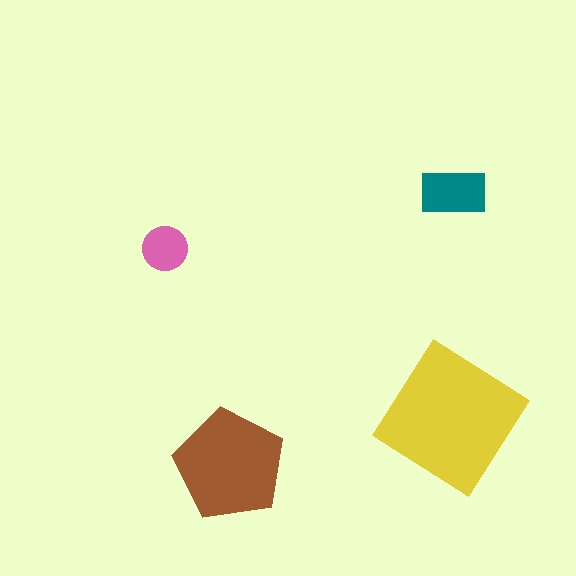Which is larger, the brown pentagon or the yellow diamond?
The yellow diamond.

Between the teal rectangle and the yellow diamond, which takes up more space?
The yellow diamond.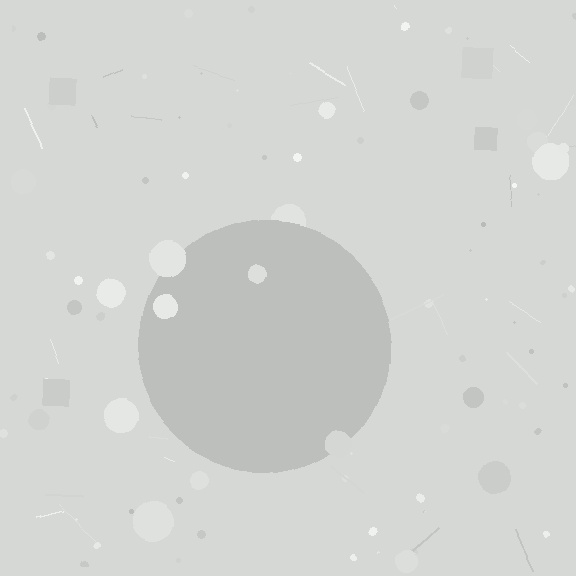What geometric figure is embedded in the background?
A circle is embedded in the background.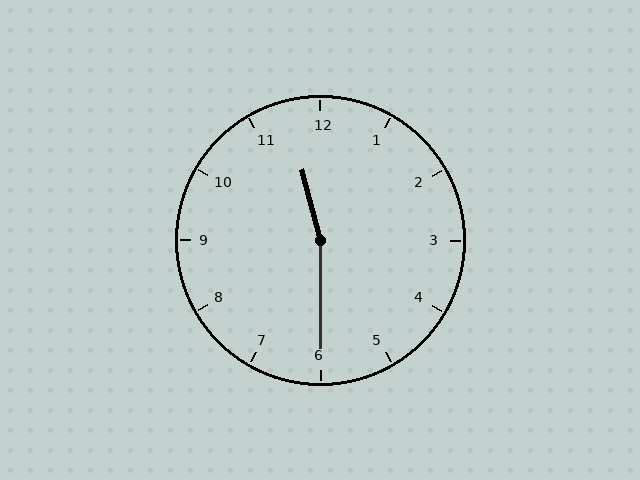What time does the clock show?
11:30.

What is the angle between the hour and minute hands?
Approximately 165 degrees.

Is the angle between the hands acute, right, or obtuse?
It is obtuse.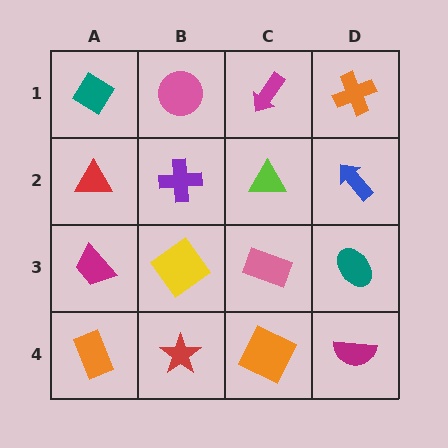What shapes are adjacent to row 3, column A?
A red triangle (row 2, column A), an orange rectangle (row 4, column A), a yellow diamond (row 3, column B).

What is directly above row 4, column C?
A pink rectangle.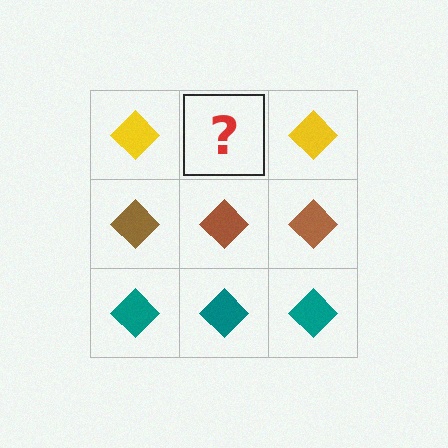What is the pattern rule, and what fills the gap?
The rule is that each row has a consistent color. The gap should be filled with a yellow diamond.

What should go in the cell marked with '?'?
The missing cell should contain a yellow diamond.